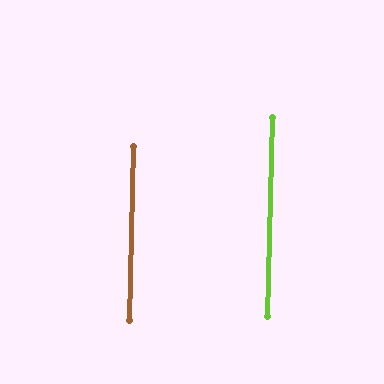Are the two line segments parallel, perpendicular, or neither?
Parallel — their directions differ by only 0.1°.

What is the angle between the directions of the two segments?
Approximately 0 degrees.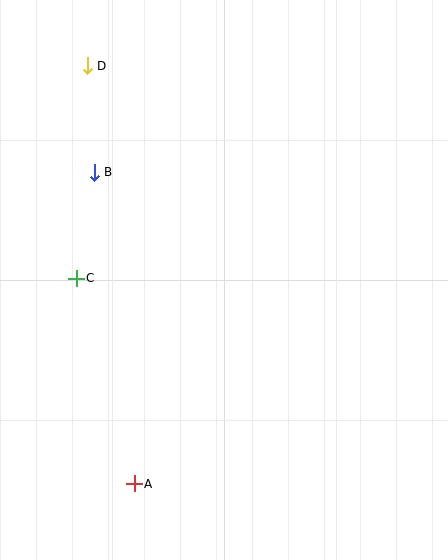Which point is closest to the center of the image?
Point C at (76, 278) is closest to the center.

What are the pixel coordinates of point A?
Point A is at (134, 484).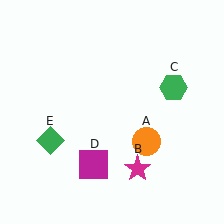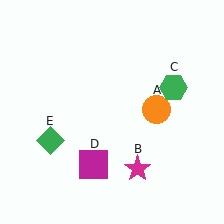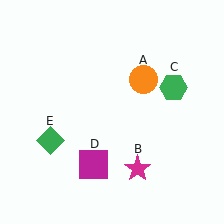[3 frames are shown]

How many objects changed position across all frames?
1 object changed position: orange circle (object A).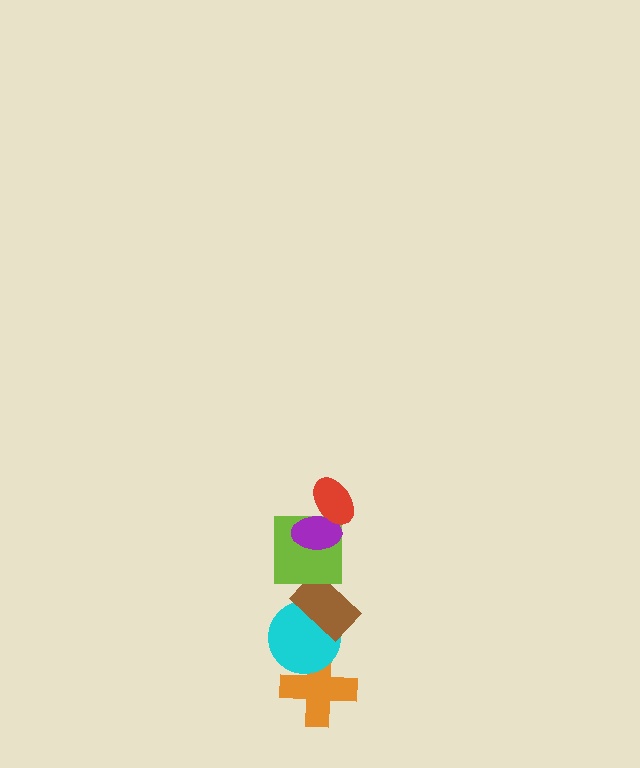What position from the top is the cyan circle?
The cyan circle is 5th from the top.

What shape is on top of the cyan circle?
The brown rectangle is on top of the cyan circle.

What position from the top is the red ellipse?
The red ellipse is 1st from the top.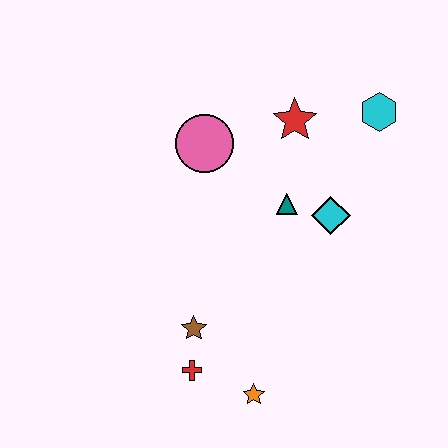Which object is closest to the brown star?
The red cross is closest to the brown star.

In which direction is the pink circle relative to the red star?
The pink circle is to the left of the red star.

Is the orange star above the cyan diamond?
No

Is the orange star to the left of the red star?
Yes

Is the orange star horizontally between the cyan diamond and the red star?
No